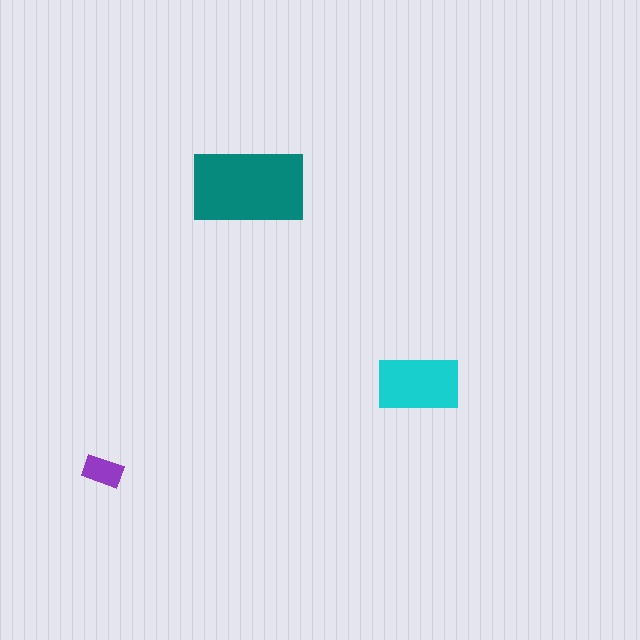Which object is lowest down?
The purple rectangle is bottommost.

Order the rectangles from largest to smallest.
the teal one, the cyan one, the purple one.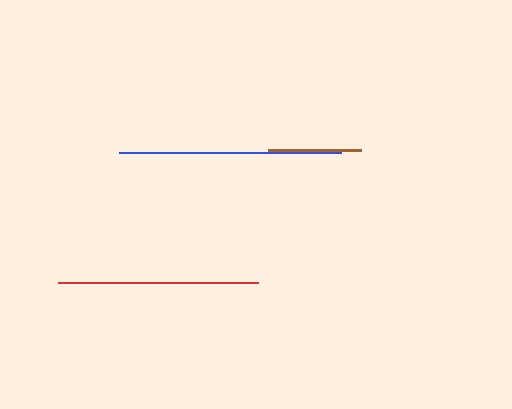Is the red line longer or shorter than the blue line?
The blue line is longer than the red line.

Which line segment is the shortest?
The brown line is the shortest at approximately 92 pixels.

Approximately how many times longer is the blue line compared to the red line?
The blue line is approximately 1.1 times the length of the red line.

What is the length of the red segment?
The red segment is approximately 200 pixels long.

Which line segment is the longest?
The blue line is the longest at approximately 222 pixels.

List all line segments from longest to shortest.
From longest to shortest: blue, red, brown.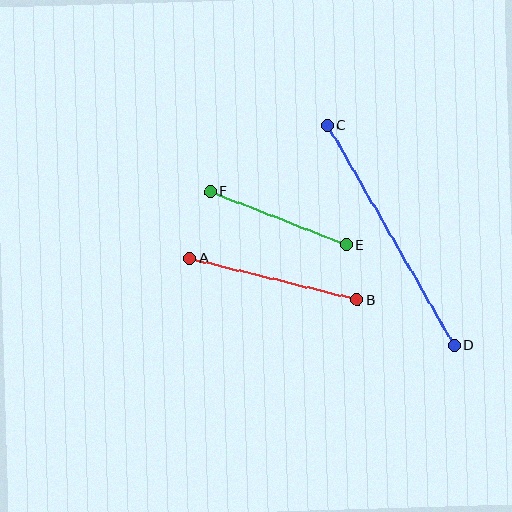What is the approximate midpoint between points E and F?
The midpoint is at approximately (278, 218) pixels.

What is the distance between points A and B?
The distance is approximately 172 pixels.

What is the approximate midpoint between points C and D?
The midpoint is at approximately (391, 235) pixels.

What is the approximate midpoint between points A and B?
The midpoint is at approximately (273, 279) pixels.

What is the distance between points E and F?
The distance is approximately 146 pixels.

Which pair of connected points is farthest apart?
Points C and D are farthest apart.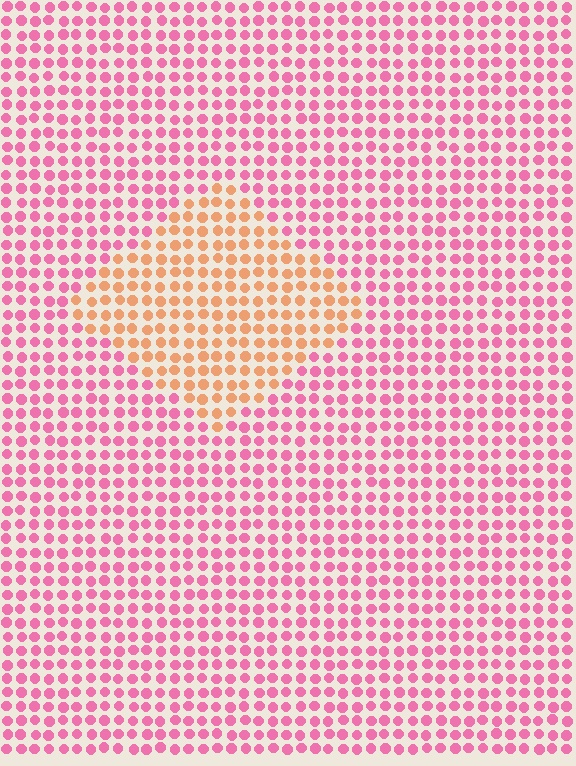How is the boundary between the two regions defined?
The boundary is defined purely by a slight shift in hue (about 51 degrees). Spacing, size, and orientation are identical on both sides.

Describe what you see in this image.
The image is filled with small pink elements in a uniform arrangement. A diamond-shaped region is visible where the elements are tinted to a slightly different hue, forming a subtle color boundary.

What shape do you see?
I see a diamond.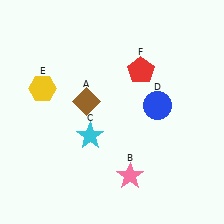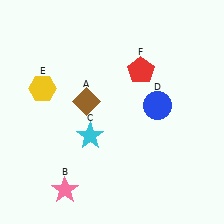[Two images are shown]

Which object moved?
The pink star (B) moved left.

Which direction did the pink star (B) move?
The pink star (B) moved left.